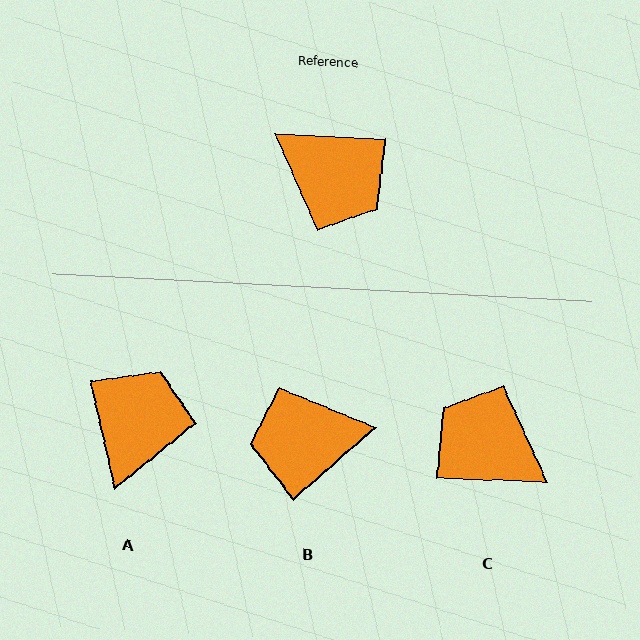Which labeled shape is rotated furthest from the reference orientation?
C, about 179 degrees away.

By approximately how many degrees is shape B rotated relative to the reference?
Approximately 136 degrees clockwise.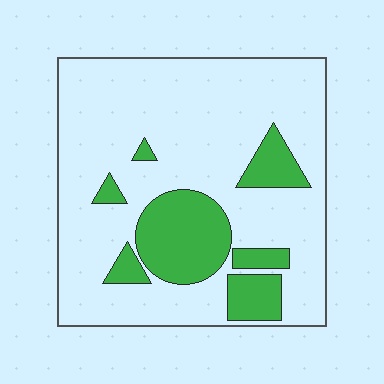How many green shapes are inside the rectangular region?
7.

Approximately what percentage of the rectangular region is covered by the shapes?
Approximately 20%.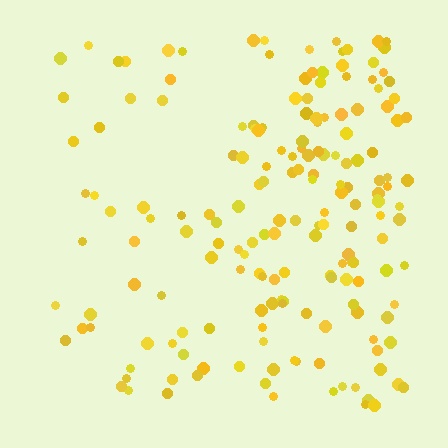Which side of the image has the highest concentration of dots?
The right.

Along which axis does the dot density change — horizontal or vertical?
Horizontal.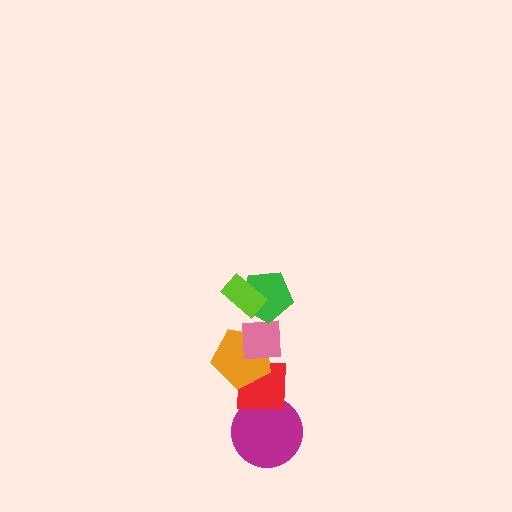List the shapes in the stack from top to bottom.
From top to bottom: the lime rectangle, the green pentagon, the pink square, the orange pentagon, the red square, the magenta circle.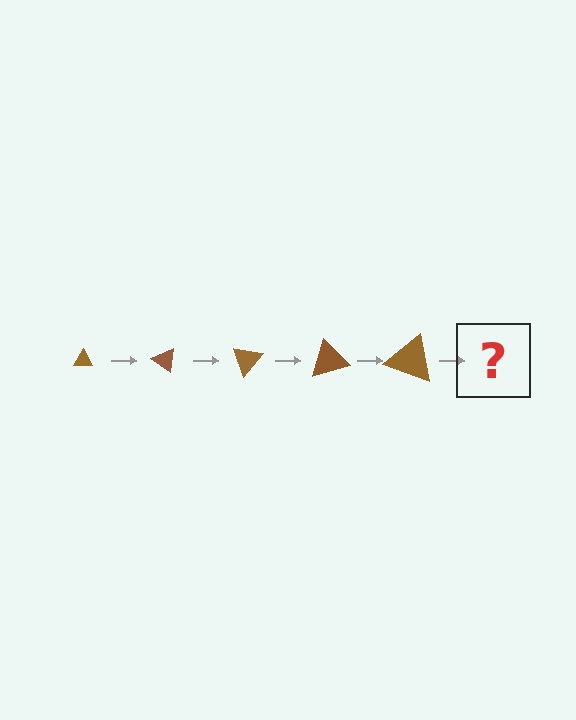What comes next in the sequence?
The next element should be a triangle, larger than the previous one and rotated 175 degrees from the start.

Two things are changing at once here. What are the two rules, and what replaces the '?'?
The two rules are that the triangle grows larger each step and it rotates 35 degrees each step. The '?' should be a triangle, larger than the previous one and rotated 175 degrees from the start.